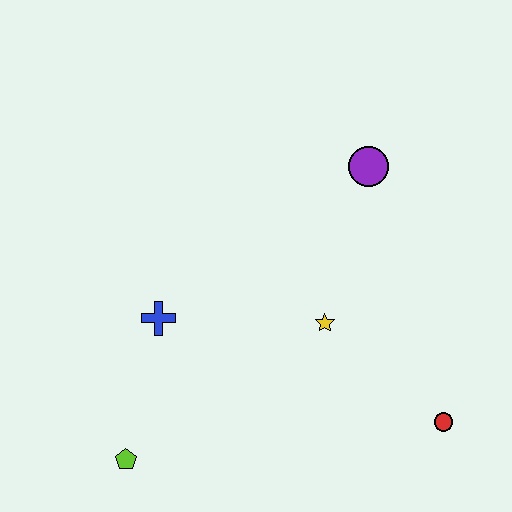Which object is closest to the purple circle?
The yellow star is closest to the purple circle.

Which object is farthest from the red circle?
The lime pentagon is farthest from the red circle.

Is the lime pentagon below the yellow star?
Yes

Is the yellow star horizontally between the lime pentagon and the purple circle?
Yes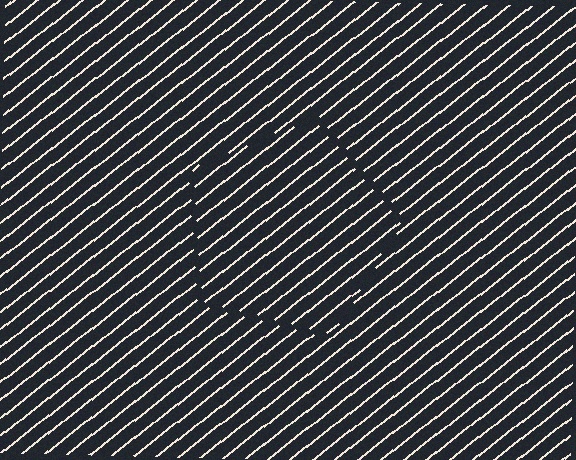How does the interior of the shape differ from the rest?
The interior of the shape contains the same grating, shifted by half a period — the contour is defined by the phase discontinuity where line-ends from the inner and outer gratings abut.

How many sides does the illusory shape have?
5 sides — the line-ends trace a pentagon.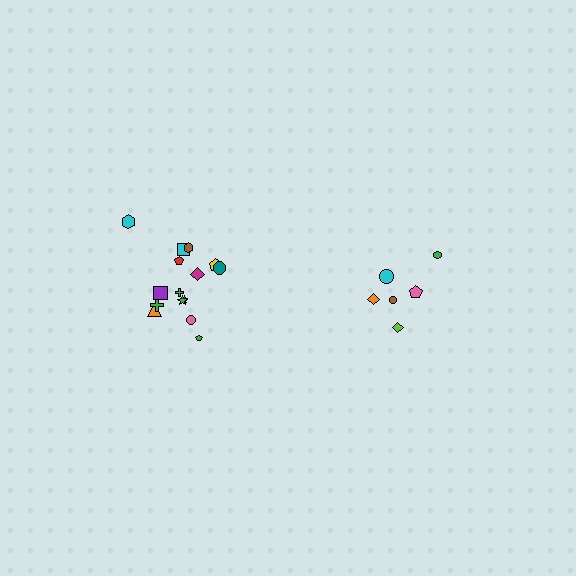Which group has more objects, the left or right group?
The left group.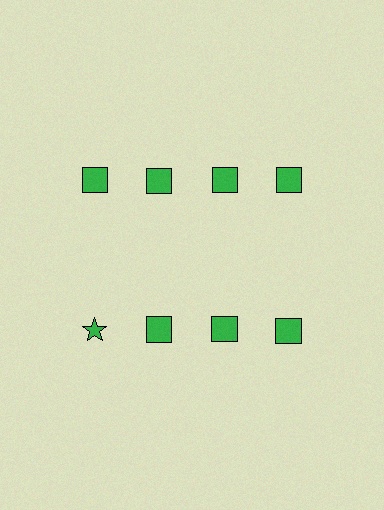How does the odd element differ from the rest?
It has a different shape: star instead of square.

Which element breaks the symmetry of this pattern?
The green star in the second row, leftmost column breaks the symmetry. All other shapes are green squares.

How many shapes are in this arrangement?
There are 8 shapes arranged in a grid pattern.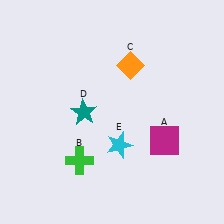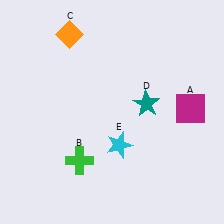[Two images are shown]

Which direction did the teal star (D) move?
The teal star (D) moved right.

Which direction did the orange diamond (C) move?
The orange diamond (C) moved left.